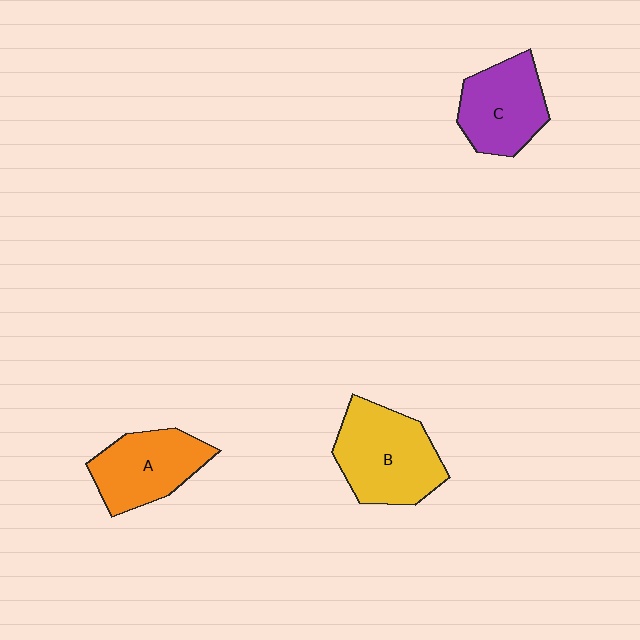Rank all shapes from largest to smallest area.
From largest to smallest: B (yellow), A (orange), C (purple).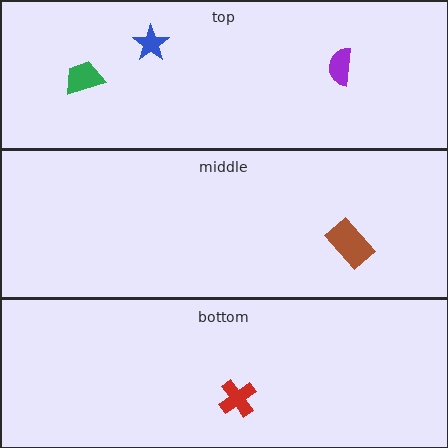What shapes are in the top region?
The purple semicircle, the green trapezoid, the blue star.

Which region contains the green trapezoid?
The top region.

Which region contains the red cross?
The bottom region.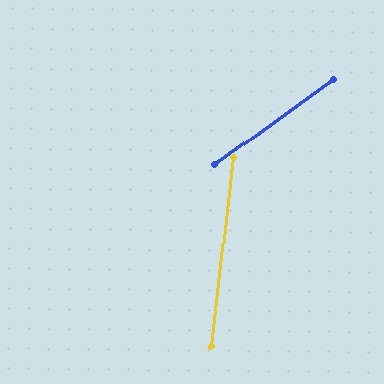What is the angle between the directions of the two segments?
Approximately 47 degrees.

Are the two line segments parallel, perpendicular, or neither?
Neither parallel nor perpendicular — they differ by about 47°.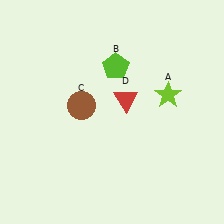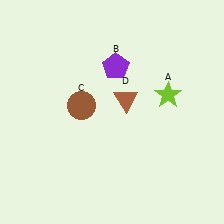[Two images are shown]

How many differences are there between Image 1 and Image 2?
There are 2 differences between the two images.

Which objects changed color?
B changed from lime to purple. D changed from red to brown.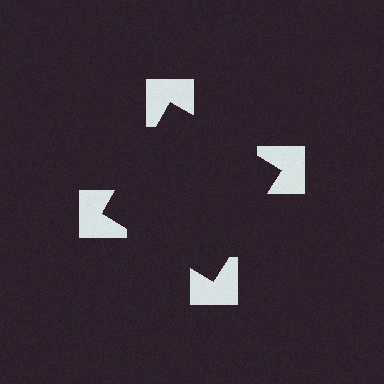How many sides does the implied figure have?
4 sides.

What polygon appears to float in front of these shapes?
An illusory square — its edges are inferred from the aligned wedge cuts in the notched squares, not physically drawn.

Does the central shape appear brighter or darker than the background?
It typically appears slightly darker than the background, even though no actual brightness change is drawn.